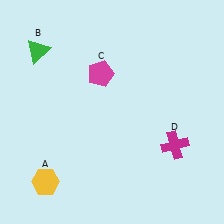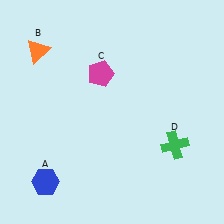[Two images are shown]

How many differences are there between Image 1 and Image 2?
There are 3 differences between the two images.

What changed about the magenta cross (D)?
In Image 1, D is magenta. In Image 2, it changed to green.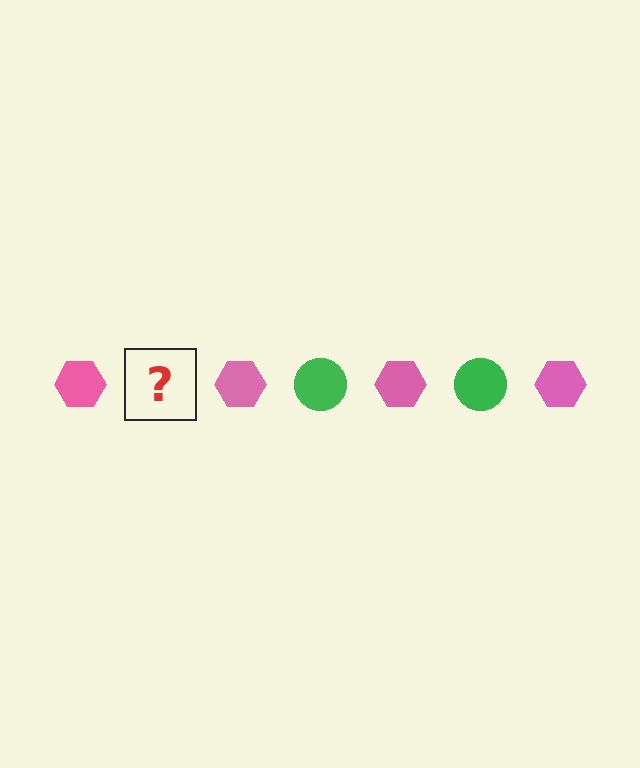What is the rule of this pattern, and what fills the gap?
The rule is that the pattern alternates between pink hexagon and green circle. The gap should be filled with a green circle.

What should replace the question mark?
The question mark should be replaced with a green circle.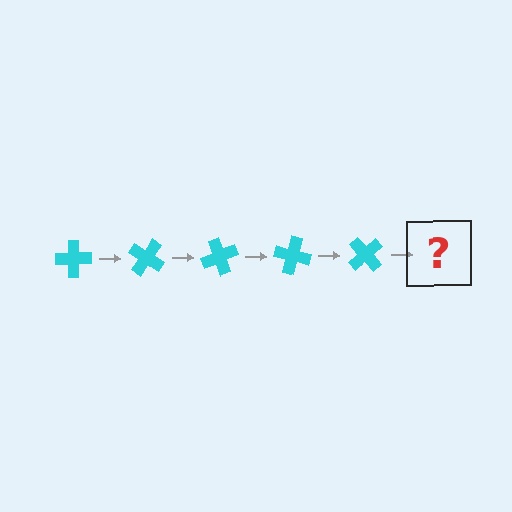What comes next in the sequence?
The next element should be a cyan cross rotated 175 degrees.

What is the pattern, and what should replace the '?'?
The pattern is that the cross rotates 35 degrees each step. The '?' should be a cyan cross rotated 175 degrees.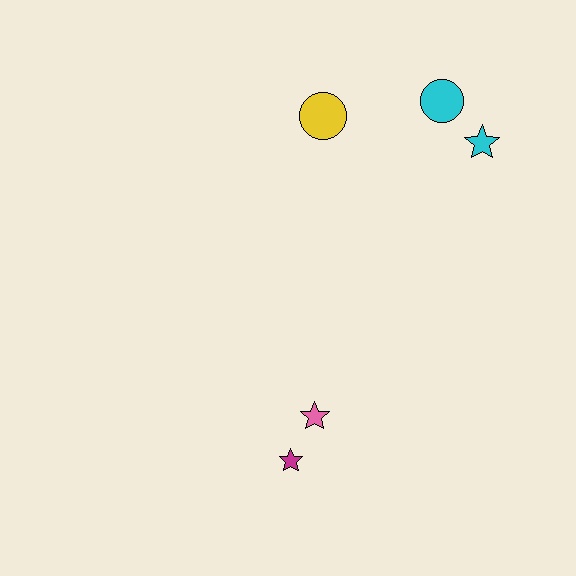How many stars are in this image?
There are 3 stars.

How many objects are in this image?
There are 5 objects.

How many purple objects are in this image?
There are no purple objects.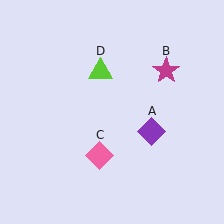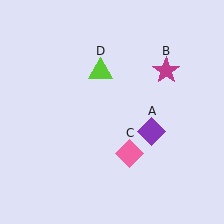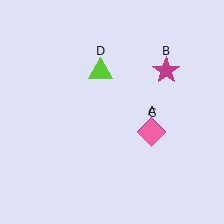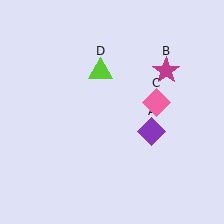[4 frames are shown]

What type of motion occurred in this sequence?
The pink diamond (object C) rotated counterclockwise around the center of the scene.